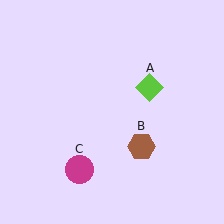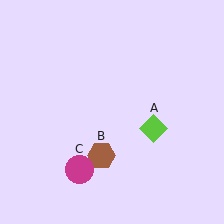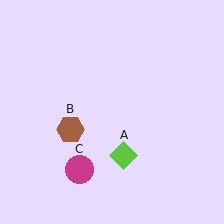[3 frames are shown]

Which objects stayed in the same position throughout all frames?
Magenta circle (object C) remained stationary.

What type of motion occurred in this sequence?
The lime diamond (object A), brown hexagon (object B) rotated clockwise around the center of the scene.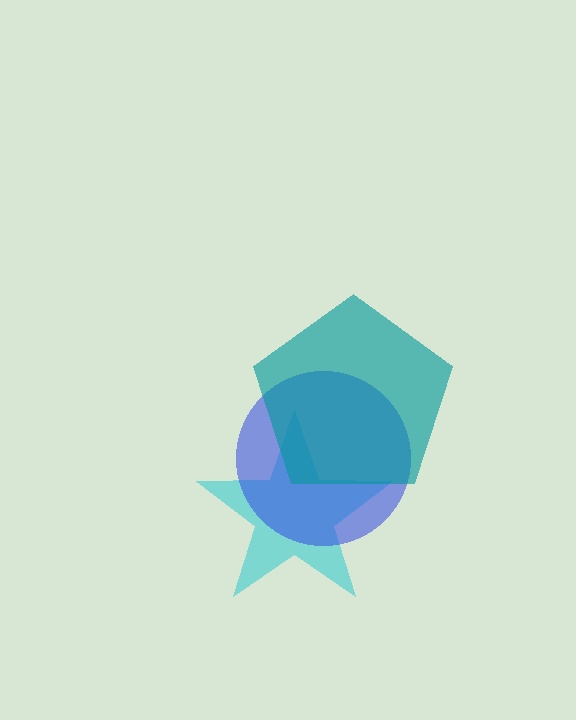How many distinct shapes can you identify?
There are 3 distinct shapes: a cyan star, a blue circle, a teal pentagon.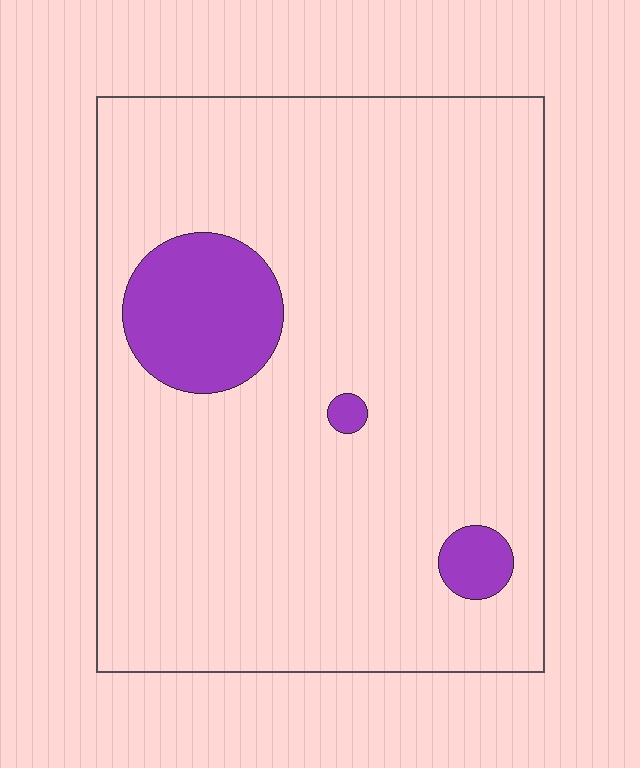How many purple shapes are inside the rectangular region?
3.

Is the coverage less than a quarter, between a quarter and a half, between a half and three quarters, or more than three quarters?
Less than a quarter.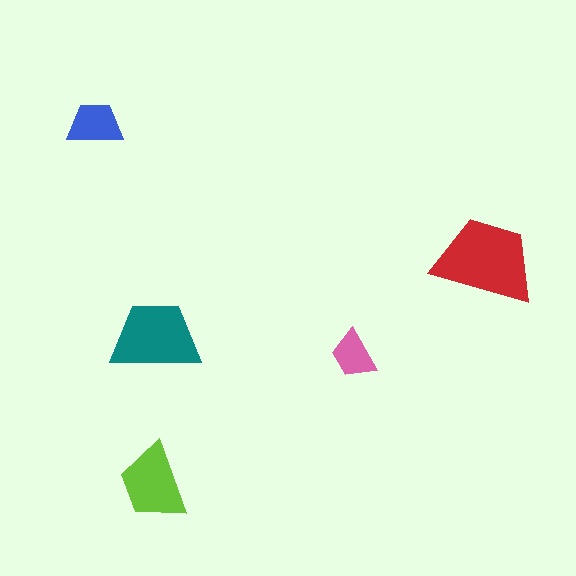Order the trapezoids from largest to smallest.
the red one, the teal one, the lime one, the blue one, the pink one.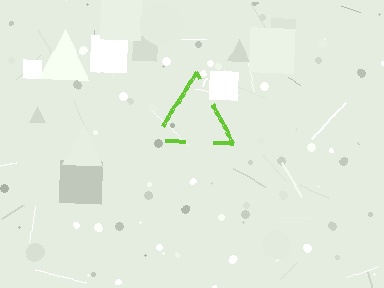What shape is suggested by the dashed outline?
The dashed outline suggests a triangle.